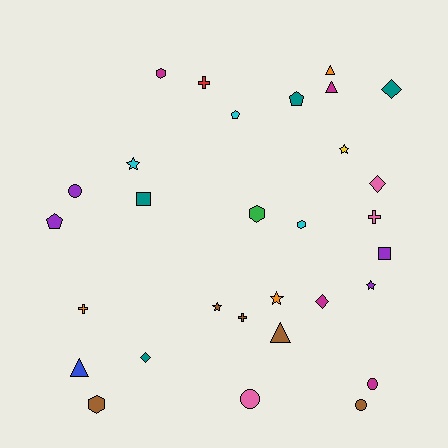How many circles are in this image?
There are 4 circles.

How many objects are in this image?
There are 30 objects.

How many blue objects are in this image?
There is 1 blue object.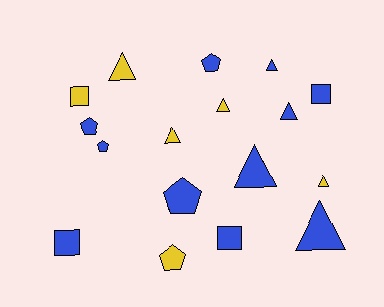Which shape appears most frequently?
Triangle, with 8 objects.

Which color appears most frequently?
Blue, with 11 objects.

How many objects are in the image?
There are 17 objects.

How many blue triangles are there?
There are 4 blue triangles.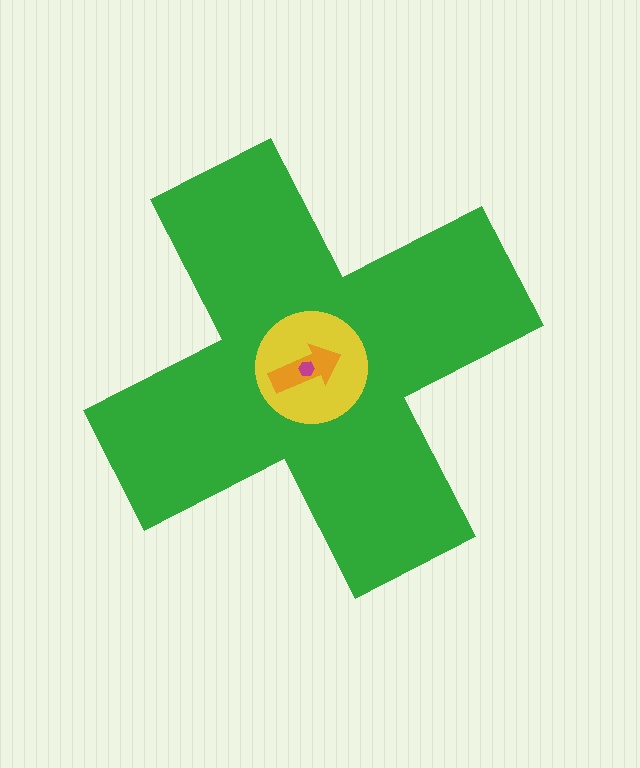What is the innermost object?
The magenta hexagon.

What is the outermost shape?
The green cross.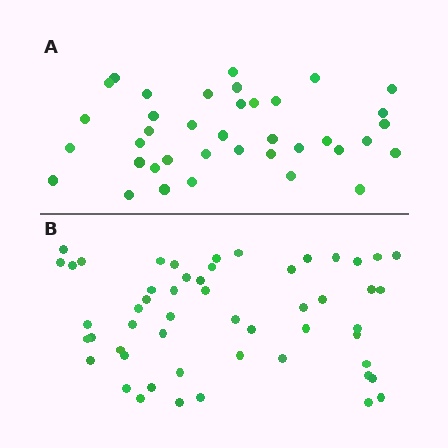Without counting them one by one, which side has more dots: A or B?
Region B (the bottom region) has more dots.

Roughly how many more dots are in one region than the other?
Region B has approximately 15 more dots than region A.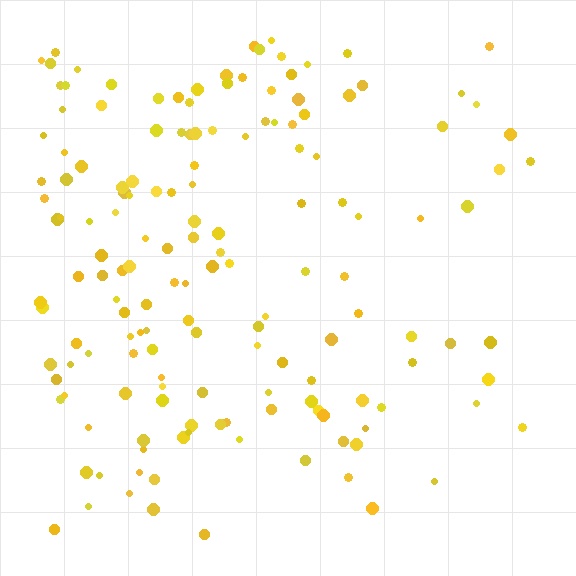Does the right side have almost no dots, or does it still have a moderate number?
Still a moderate number, just noticeably fewer than the left.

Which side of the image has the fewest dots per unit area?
The right.